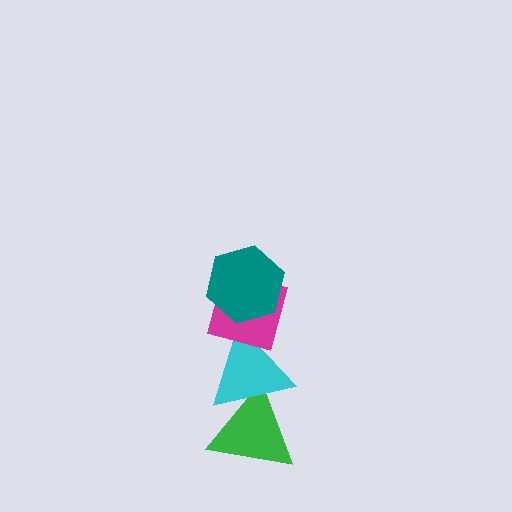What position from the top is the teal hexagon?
The teal hexagon is 1st from the top.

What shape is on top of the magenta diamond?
The teal hexagon is on top of the magenta diamond.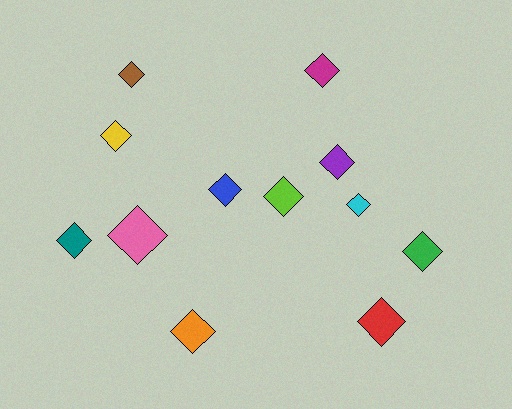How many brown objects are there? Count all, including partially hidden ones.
There is 1 brown object.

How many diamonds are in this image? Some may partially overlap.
There are 12 diamonds.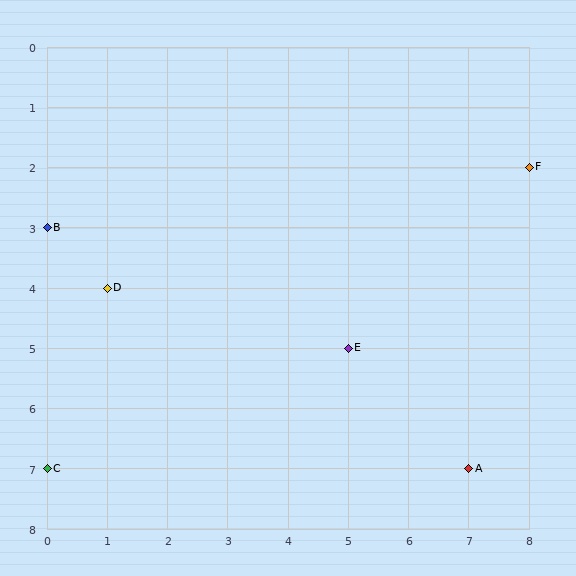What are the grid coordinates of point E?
Point E is at grid coordinates (5, 5).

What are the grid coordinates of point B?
Point B is at grid coordinates (0, 3).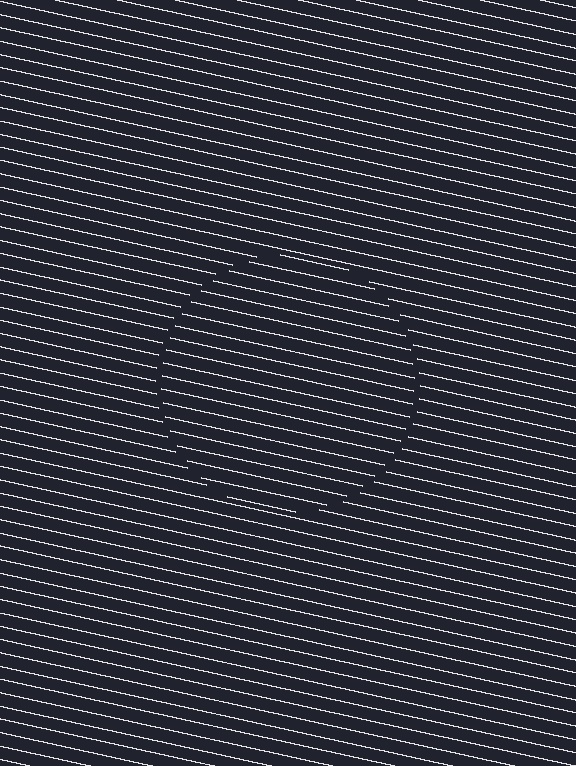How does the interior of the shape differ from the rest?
The interior of the shape contains the same grating, shifted by half a period — the contour is defined by the phase discontinuity where line-ends from the inner and outer gratings abut.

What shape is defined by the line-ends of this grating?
An illusory circle. The interior of the shape contains the same grating, shifted by half a period — the contour is defined by the phase discontinuity where line-ends from the inner and outer gratings abut.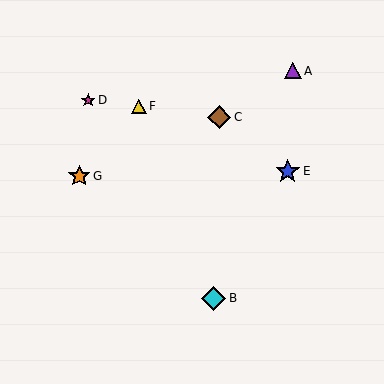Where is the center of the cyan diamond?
The center of the cyan diamond is at (214, 298).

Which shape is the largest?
The blue star (labeled E) is the largest.